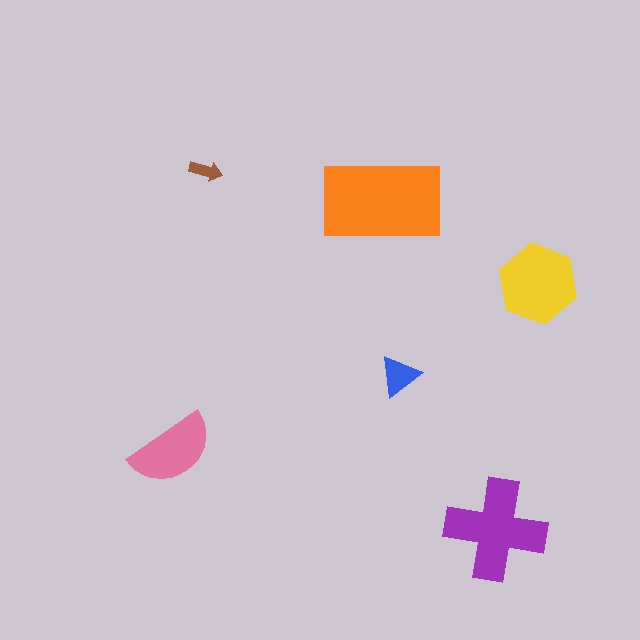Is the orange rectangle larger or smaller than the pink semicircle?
Larger.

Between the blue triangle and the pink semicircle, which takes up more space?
The pink semicircle.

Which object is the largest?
The orange rectangle.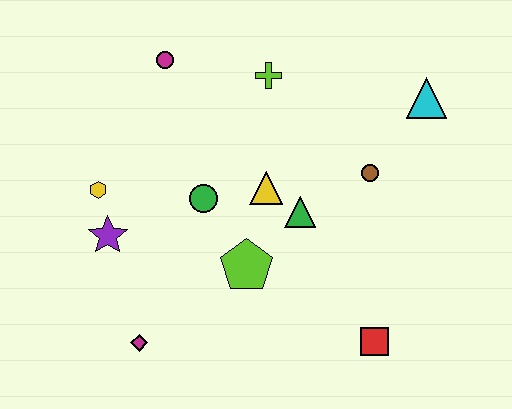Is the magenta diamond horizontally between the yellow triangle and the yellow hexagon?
Yes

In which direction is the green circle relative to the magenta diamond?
The green circle is above the magenta diamond.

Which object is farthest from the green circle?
The cyan triangle is farthest from the green circle.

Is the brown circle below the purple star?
No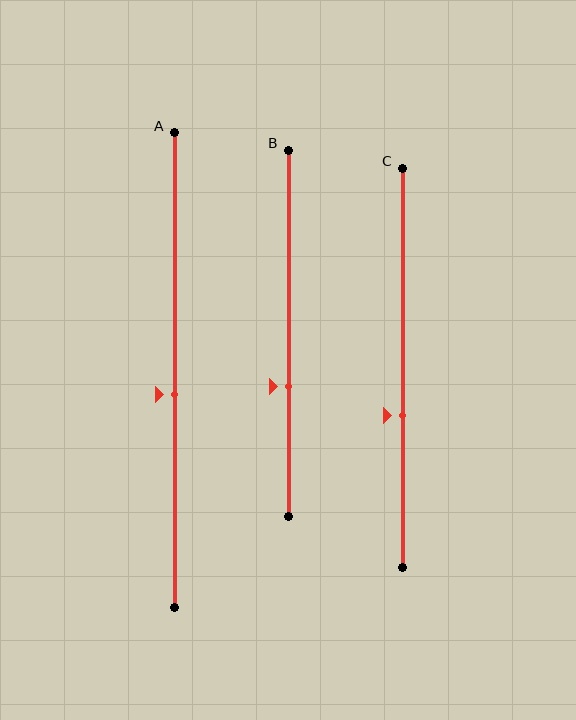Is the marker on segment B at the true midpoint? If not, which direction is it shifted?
No, the marker on segment B is shifted downward by about 15% of the segment length.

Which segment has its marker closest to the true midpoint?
Segment A has its marker closest to the true midpoint.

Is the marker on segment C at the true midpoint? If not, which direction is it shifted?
No, the marker on segment C is shifted downward by about 12% of the segment length.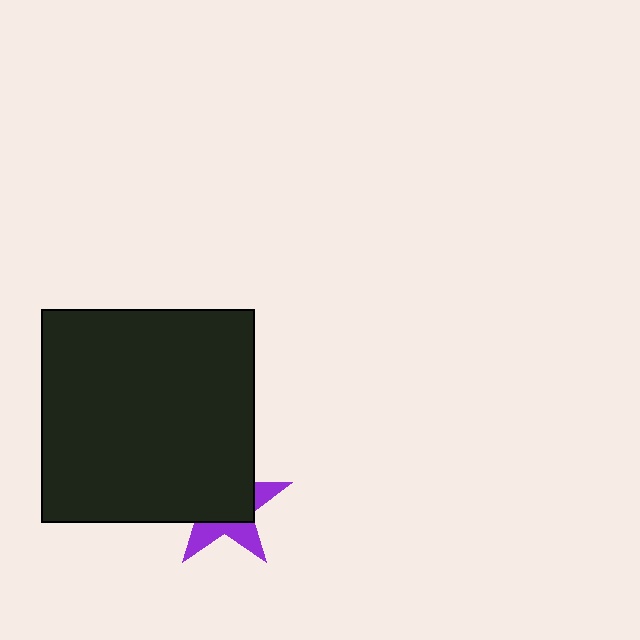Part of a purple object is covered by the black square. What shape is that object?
It is a star.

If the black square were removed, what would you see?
You would see the complete purple star.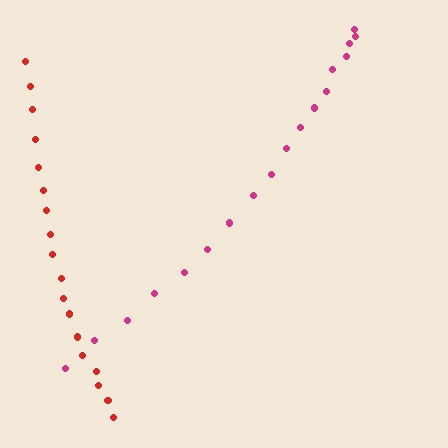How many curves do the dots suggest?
There are 2 distinct paths.